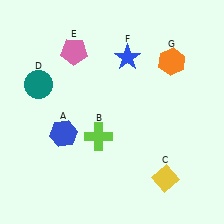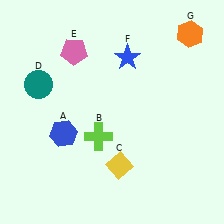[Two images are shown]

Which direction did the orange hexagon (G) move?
The orange hexagon (G) moved up.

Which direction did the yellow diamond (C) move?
The yellow diamond (C) moved left.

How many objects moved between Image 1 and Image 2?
2 objects moved between the two images.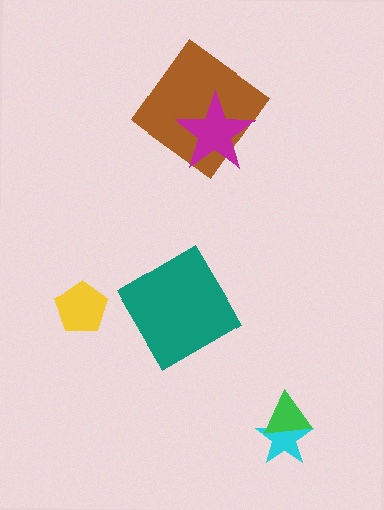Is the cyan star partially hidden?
Yes, it is partially covered by another shape.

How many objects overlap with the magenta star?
1 object overlaps with the magenta star.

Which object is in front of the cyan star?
The green triangle is in front of the cyan star.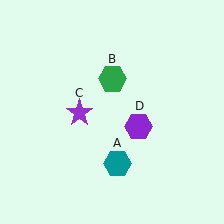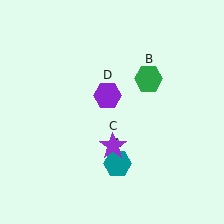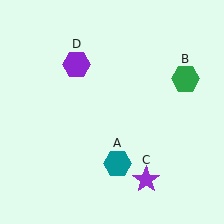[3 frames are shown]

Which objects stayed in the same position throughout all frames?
Teal hexagon (object A) remained stationary.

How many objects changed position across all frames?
3 objects changed position: green hexagon (object B), purple star (object C), purple hexagon (object D).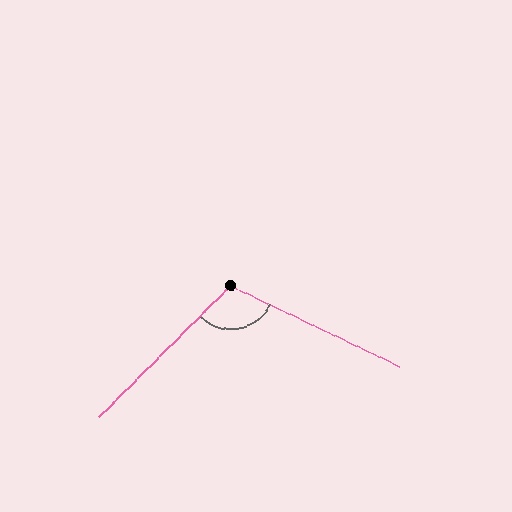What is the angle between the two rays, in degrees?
Approximately 110 degrees.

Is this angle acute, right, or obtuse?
It is obtuse.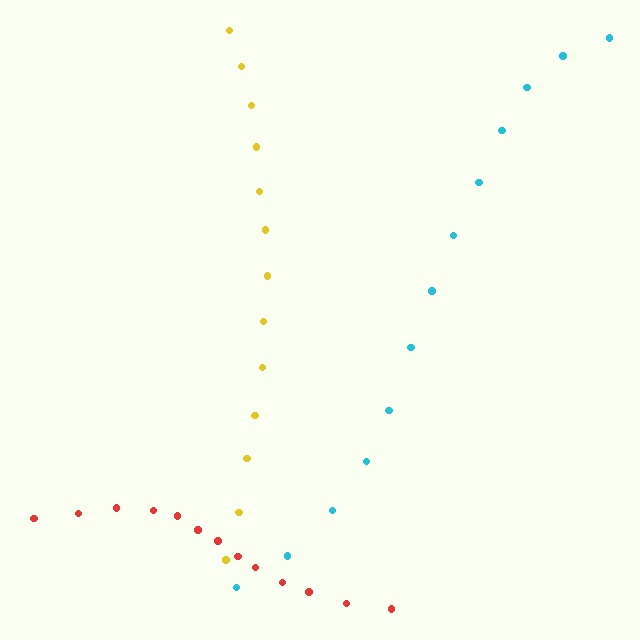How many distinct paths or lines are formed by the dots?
There are 3 distinct paths.